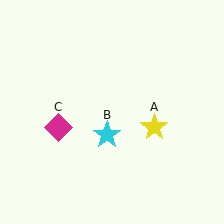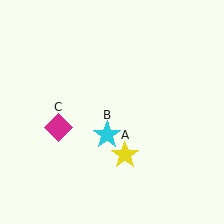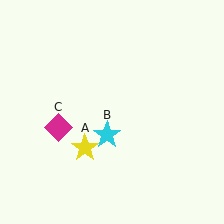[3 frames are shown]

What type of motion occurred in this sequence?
The yellow star (object A) rotated clockwise around the center of the scene.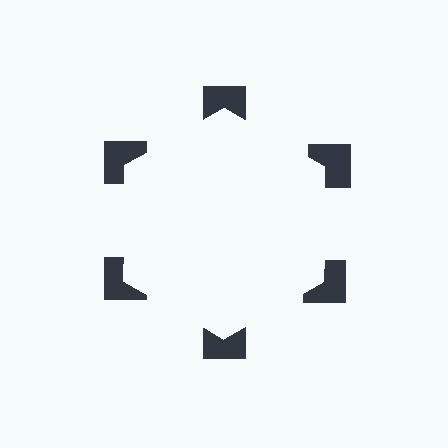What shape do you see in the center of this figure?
An illusory hexagon — its edges are inferred from the aligned wedge cuts in the notched squares, not physically drawn.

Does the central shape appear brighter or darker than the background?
It typically appears slightly brighter than the background, even though no actual brightness change is drawn.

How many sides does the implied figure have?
6 sides.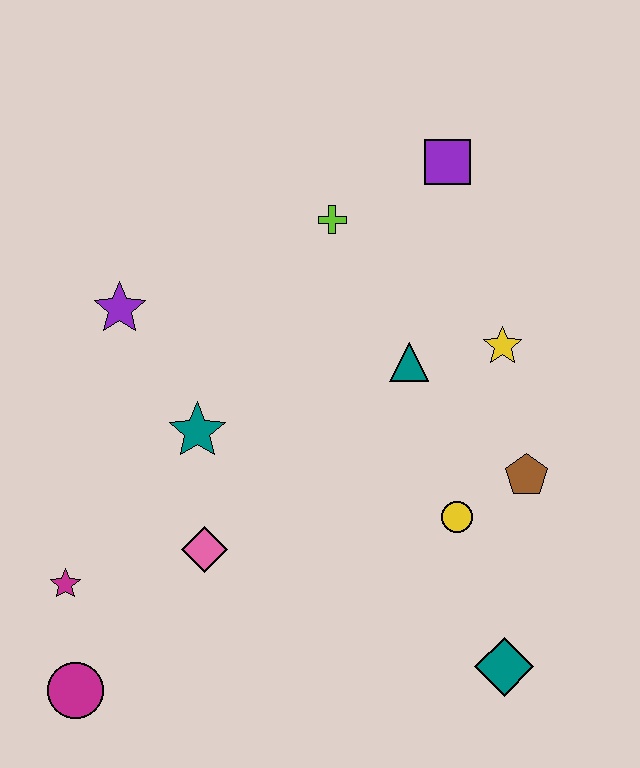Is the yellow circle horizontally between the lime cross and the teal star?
No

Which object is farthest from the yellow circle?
The magenta circle is farthest from the yellow circle.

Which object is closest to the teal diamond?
The yellow circle is closest to the teal diamond.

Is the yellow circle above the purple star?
No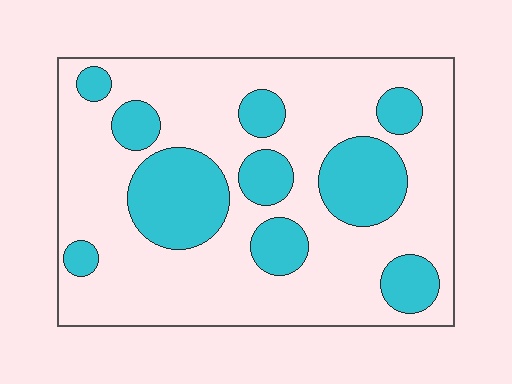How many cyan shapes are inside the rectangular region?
10.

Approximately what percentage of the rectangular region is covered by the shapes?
Approximately 30%.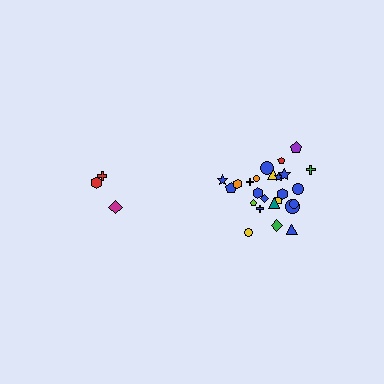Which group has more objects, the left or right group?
The right group.